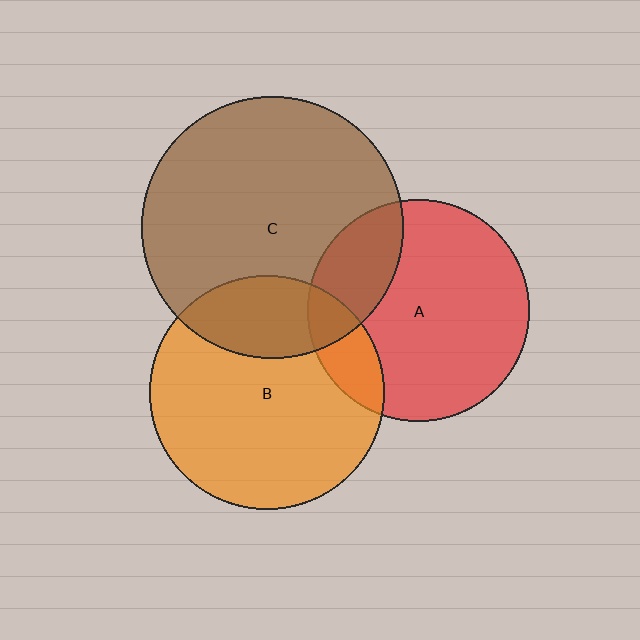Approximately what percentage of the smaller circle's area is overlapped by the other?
Approximately 25%.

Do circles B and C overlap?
Yes.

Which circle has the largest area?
Circle C (brown).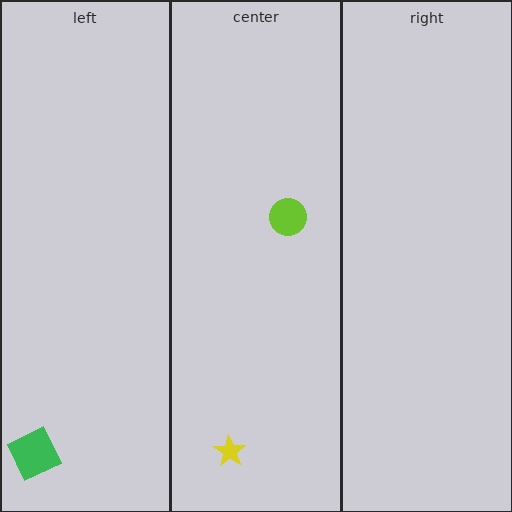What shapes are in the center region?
The yellow star, the lime circle.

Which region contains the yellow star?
The center region.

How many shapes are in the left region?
1.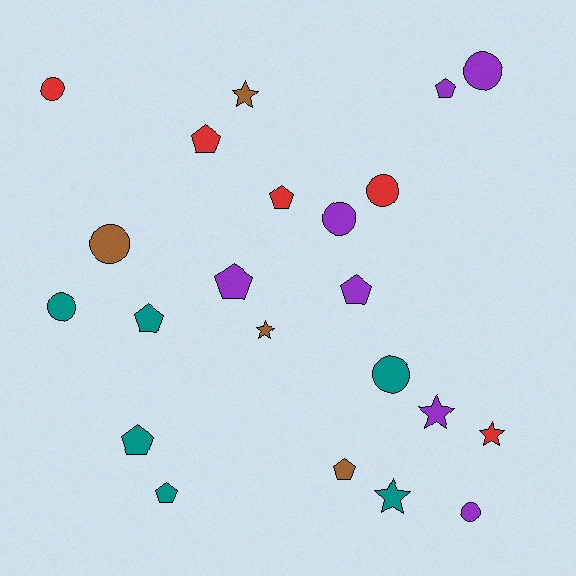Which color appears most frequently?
Purple, with 7 objects.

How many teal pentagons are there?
There are 3 teal pentagons.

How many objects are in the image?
There are 22 objects.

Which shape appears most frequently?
Pentagon, with 9 objects.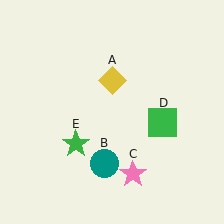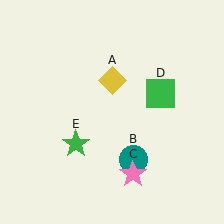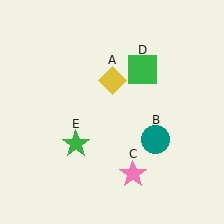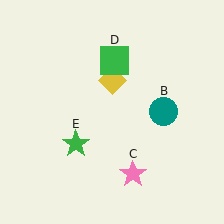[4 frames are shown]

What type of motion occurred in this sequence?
The teal circle (object B), green square (object D) rotated counterclockwise around the center of the scene.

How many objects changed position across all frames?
2 objects changed position: teal circle (object B), green square (object D).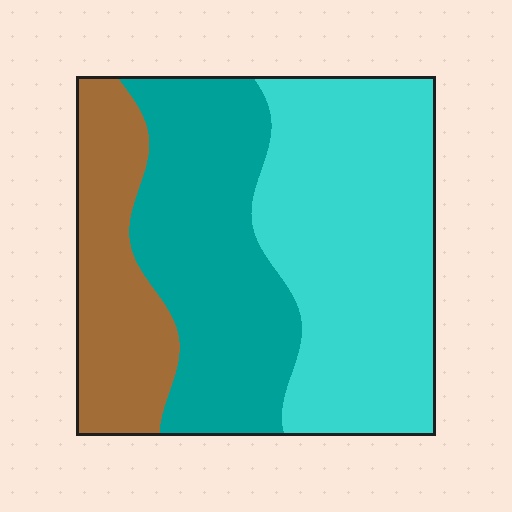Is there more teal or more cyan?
Cyan.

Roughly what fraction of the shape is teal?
Teal covers 34% of the shape.